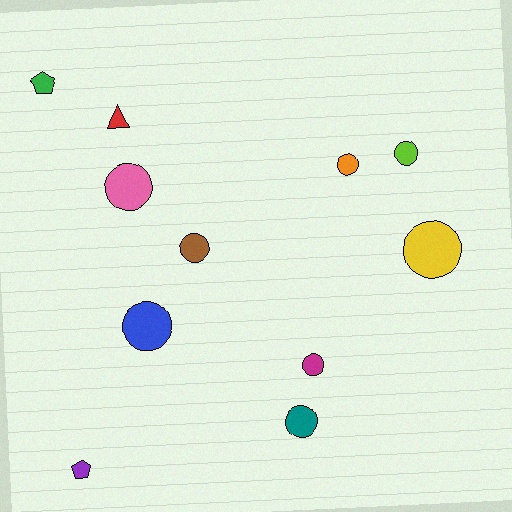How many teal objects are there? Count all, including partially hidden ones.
There is 1 teal object.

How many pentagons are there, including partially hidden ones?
There are 2 pentagons.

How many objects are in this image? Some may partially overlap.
There are 11 objects.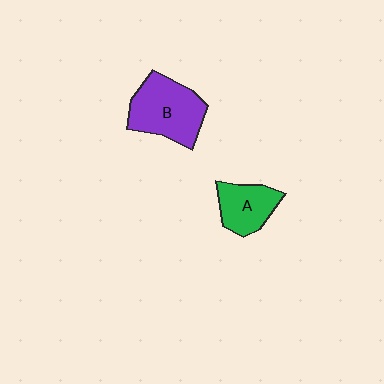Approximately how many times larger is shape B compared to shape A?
Approximately 1.5 times.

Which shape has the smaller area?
Shape A (green).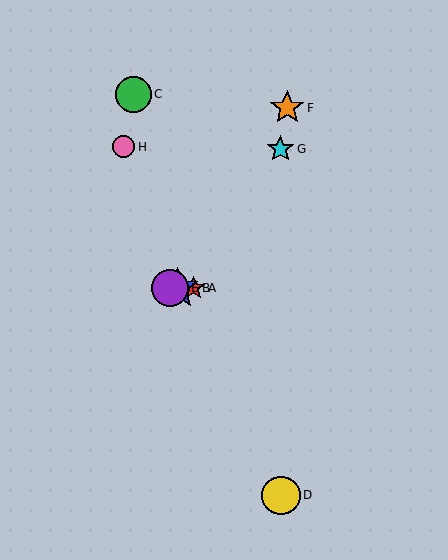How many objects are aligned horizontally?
3 objects (A, B, E) are aligned horizontally.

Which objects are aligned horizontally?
Objects A, B, E are aligned horizontally.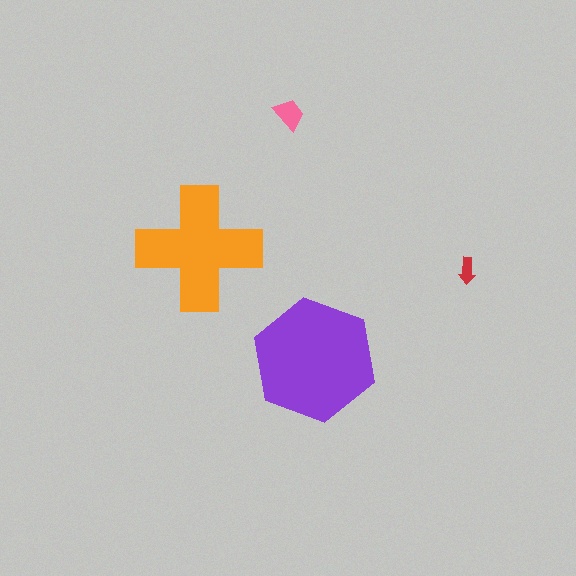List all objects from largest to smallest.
The purple hexagon, the orange cross, the pink trapezoid, the red arrow.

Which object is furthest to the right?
The red arrow is rightmost.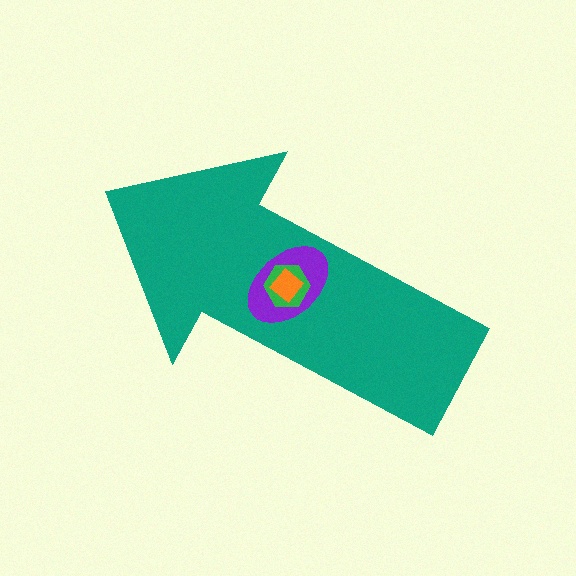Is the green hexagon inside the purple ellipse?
Yes.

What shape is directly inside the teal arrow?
The purple ellipse.